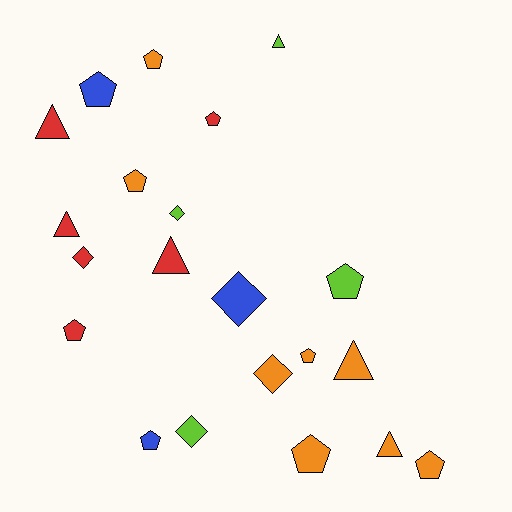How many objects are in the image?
There are 21 objects.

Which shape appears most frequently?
Pentagon, with 10 objects.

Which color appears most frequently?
Orange, with 8 objects.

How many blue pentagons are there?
There are 2 blue pentagons.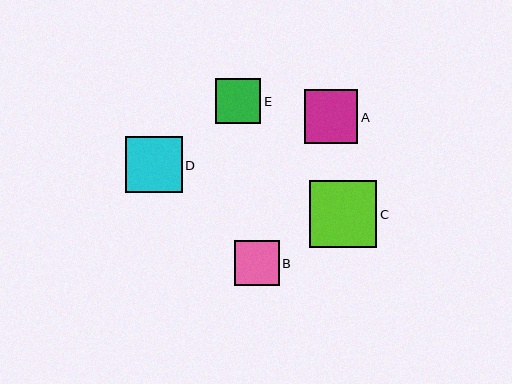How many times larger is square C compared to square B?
Square C is approximately 1.5 times the size of square B.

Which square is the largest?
Square C is the largest with a size of approximately 67 pixels.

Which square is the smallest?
Square B is the smallest with a size of approximately 45 pixels.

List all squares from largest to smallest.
From largest to smallest: C, D, A, E, B.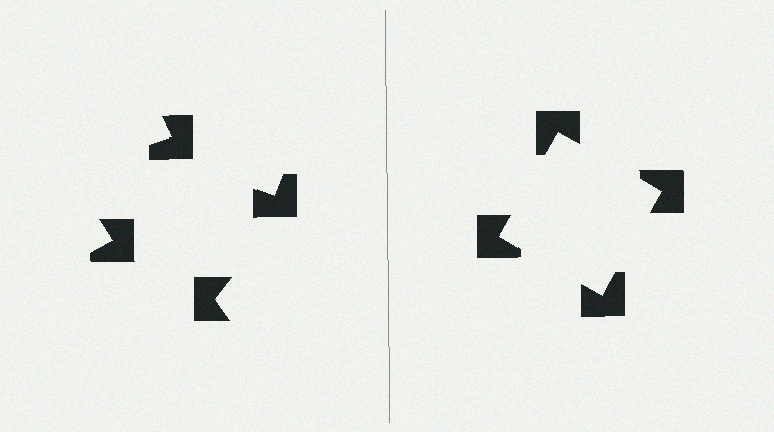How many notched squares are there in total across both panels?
8 — 4 on each side.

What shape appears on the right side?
An illusory square.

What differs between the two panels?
The notched squares are positioned identically on both sides; only the wedge orientations differ. On the right they align to a square; on the left they are misaligned.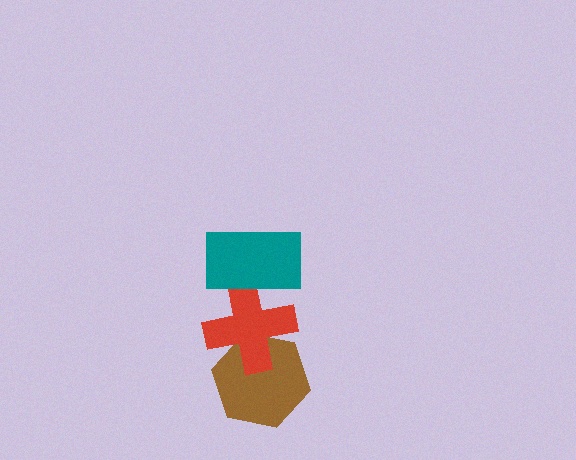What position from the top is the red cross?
The red cross is 2nd from the top.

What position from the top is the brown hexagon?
The brown hexagon is 3rd from the top.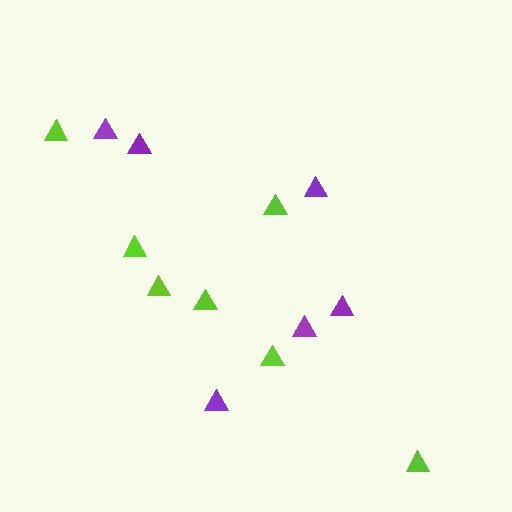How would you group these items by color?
There are 2 groups: one group of lime triangles (7) and one group of purple triangles (6).